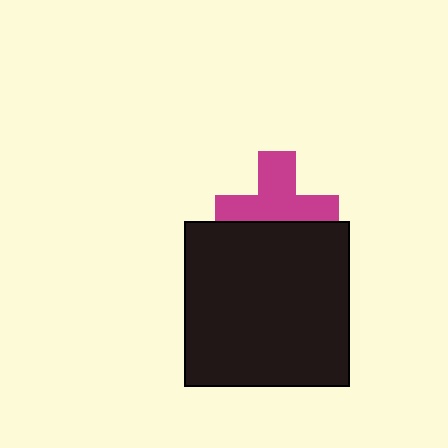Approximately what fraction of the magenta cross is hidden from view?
Roughly 39% of the magenta cross is hidden behind the black square.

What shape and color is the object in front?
The object in front is a black square.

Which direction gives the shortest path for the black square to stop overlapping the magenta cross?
Moving down gives the shortest separation.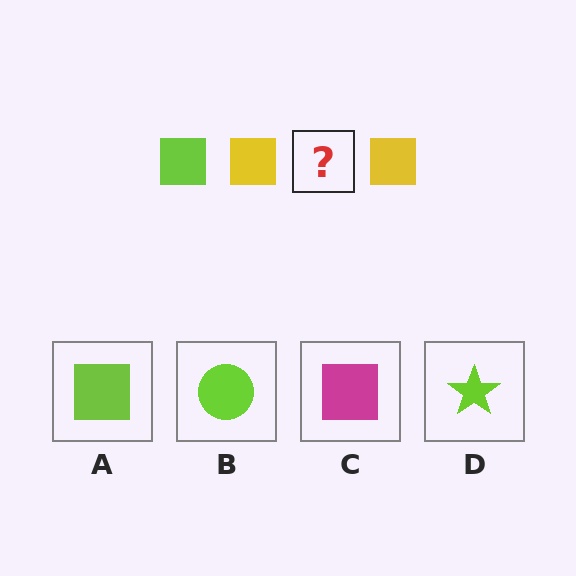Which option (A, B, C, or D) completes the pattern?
A.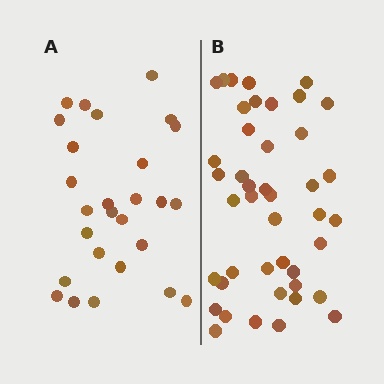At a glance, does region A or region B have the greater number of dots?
Region B (the right region) has more dots.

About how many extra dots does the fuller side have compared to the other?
Region B has approximately 15 more dots than region A.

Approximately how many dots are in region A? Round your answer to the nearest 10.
About 30 dots. (The exact count is 27, which rounds to 30.)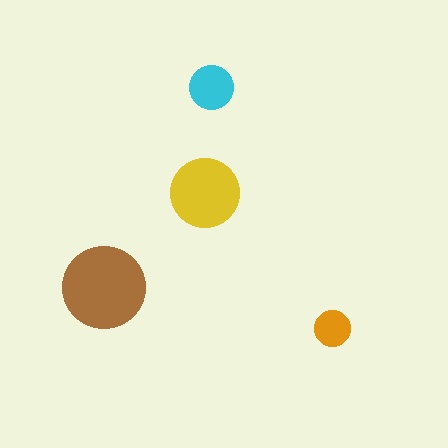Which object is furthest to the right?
The orange circle is rightmost.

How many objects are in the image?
There are 4 objects in the image.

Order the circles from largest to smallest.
the brown one, the yellow one, the cyan one, the orange one.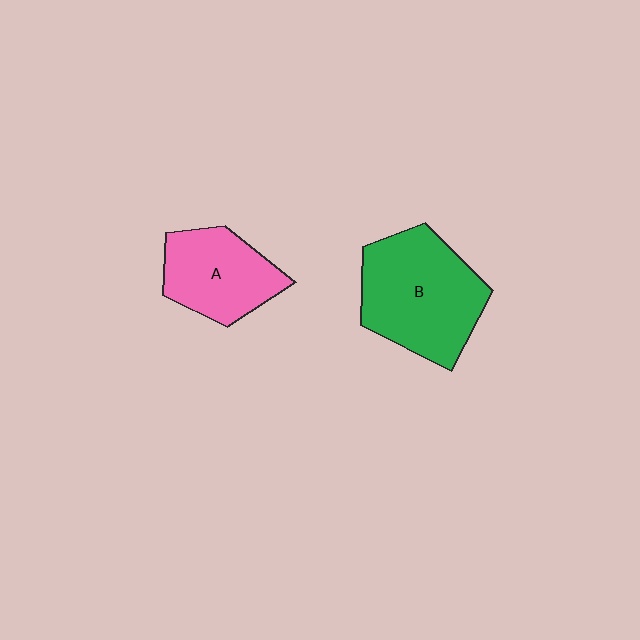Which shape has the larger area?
Shape B (green).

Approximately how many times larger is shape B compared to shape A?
Approximately 1.5 times.